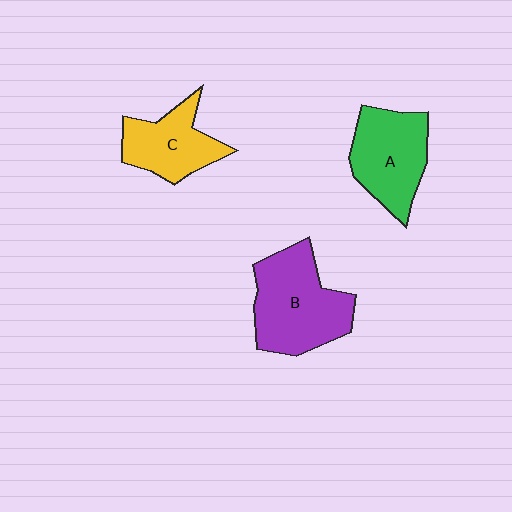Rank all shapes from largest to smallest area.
From largest to smallest: B (purple), A (green), C (yellow).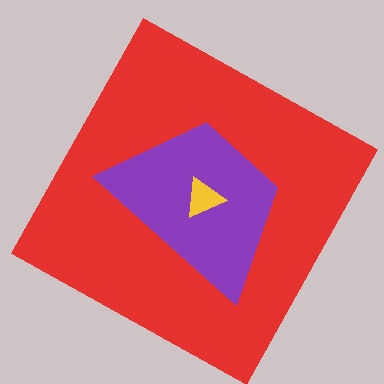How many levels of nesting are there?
3.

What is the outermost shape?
The red square.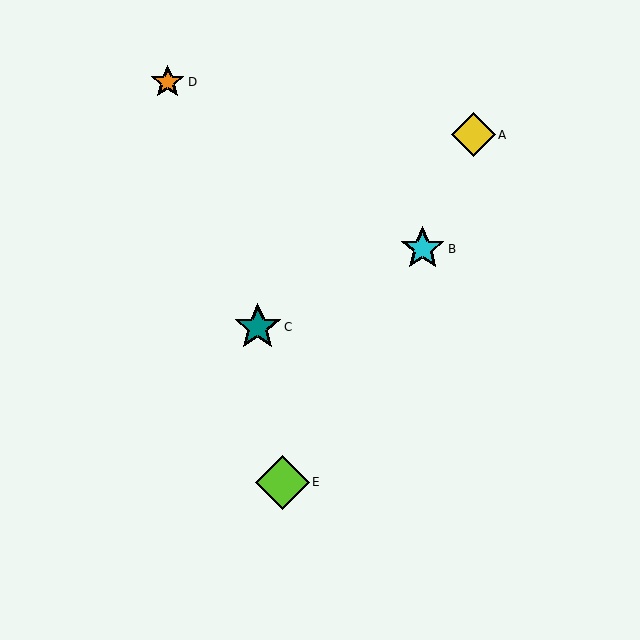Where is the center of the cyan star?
The center of the cyan star is at (423, 249).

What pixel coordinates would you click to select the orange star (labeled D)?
Click at (168, 82) to select the orange star D.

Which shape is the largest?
The lime diamond (labeled E) is the largest.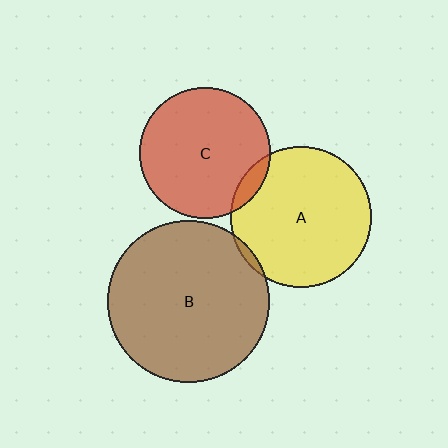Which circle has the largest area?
Circle B (brown).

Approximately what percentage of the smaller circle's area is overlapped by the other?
Approximately 10%.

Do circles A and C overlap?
Yes.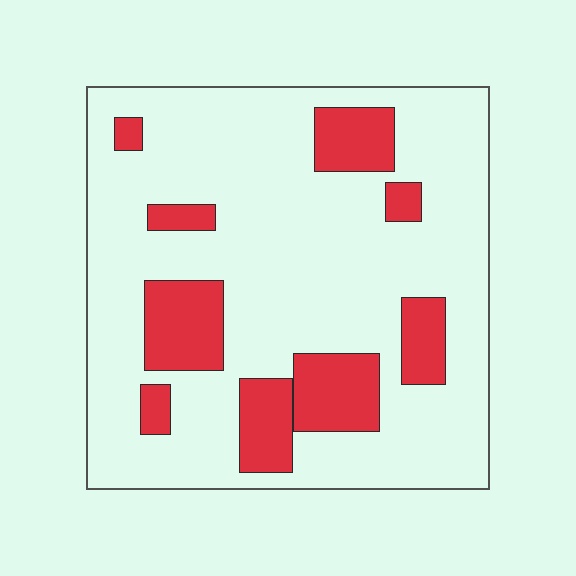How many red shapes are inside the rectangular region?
9.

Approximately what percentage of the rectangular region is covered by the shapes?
Approximately 20%.